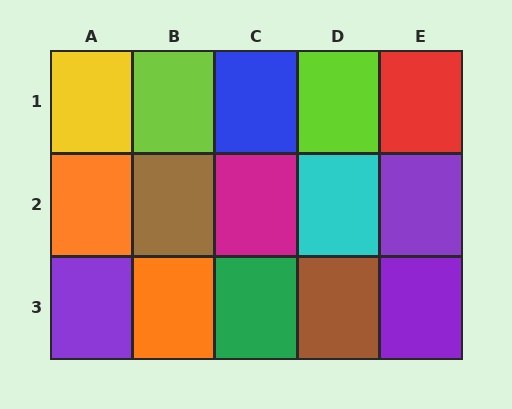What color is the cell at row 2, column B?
Brown.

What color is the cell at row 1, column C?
Blue.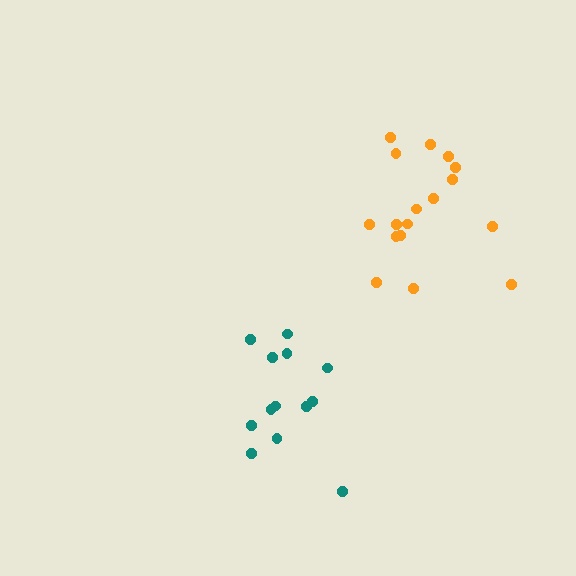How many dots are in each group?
Group 1: 17 dots, Group 2: 13 dots (30 total).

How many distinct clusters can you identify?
There are 2 distinct clusters.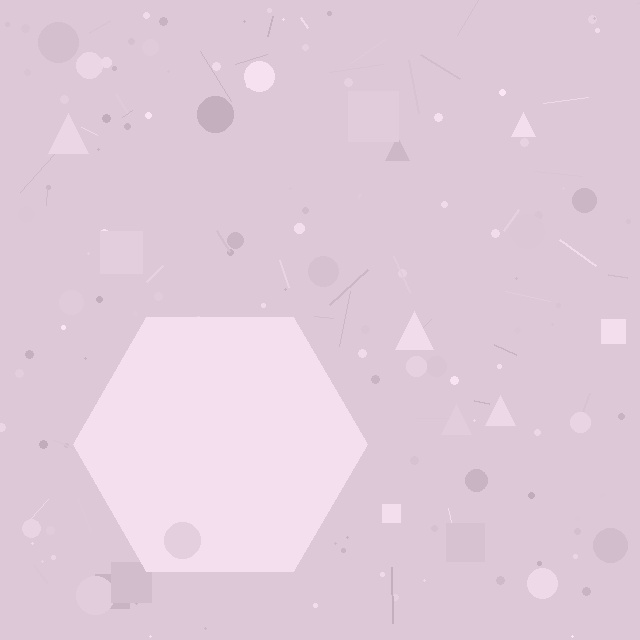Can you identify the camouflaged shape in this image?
The camouflaged shape is a hexagon.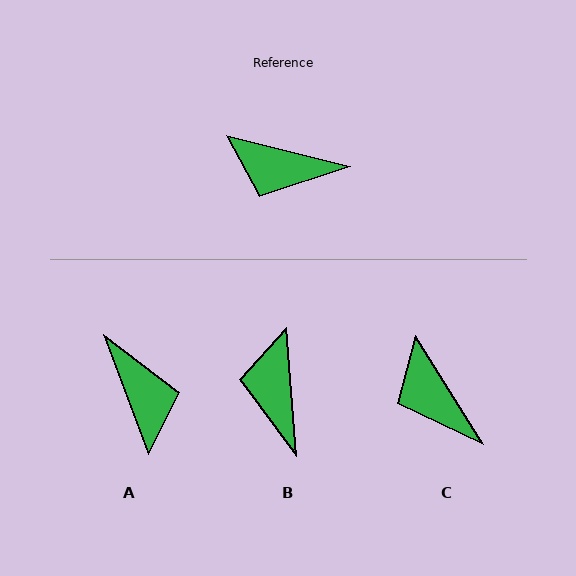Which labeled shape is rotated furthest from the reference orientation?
A, about 125 degrees away.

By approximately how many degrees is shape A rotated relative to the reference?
Approximately 125 degrees counter-clockwise.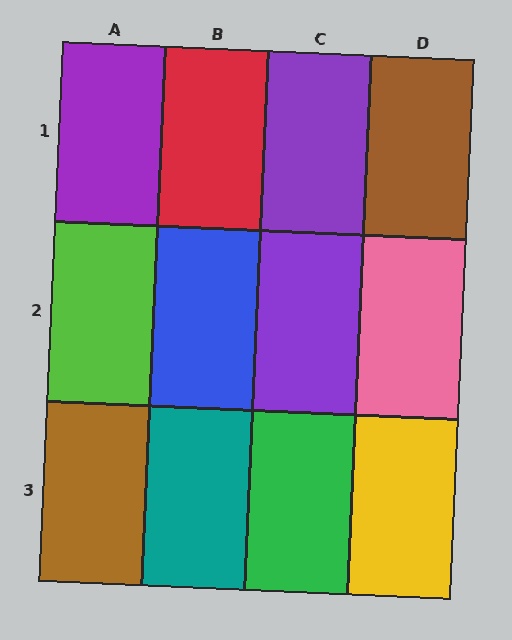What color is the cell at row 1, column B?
Red.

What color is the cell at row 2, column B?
Blue.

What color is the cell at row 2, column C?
Purple.